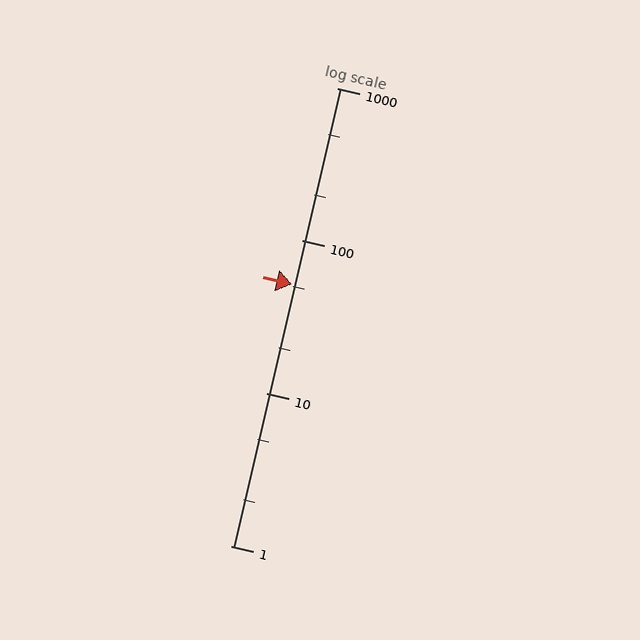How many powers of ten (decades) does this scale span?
The scale spans 3 decades, from 1 to 1000.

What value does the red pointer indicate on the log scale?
The pointer indicates approximately 52.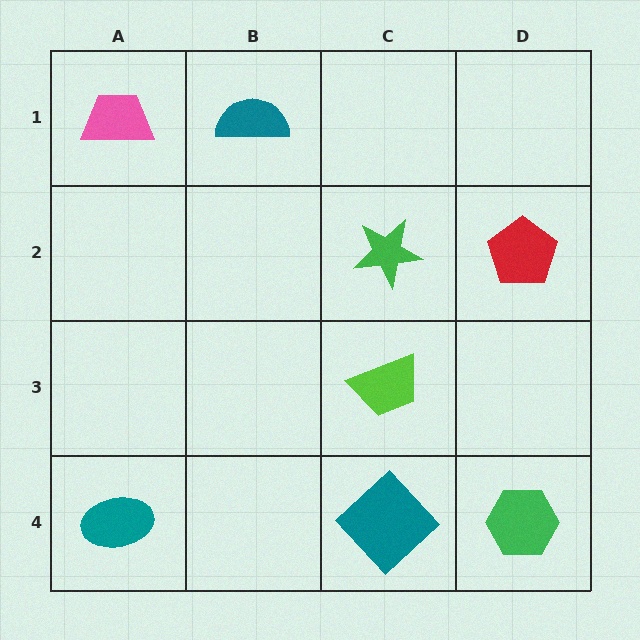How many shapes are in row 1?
2 shapes.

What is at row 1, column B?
A teal semicircle.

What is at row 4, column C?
A teal diamond.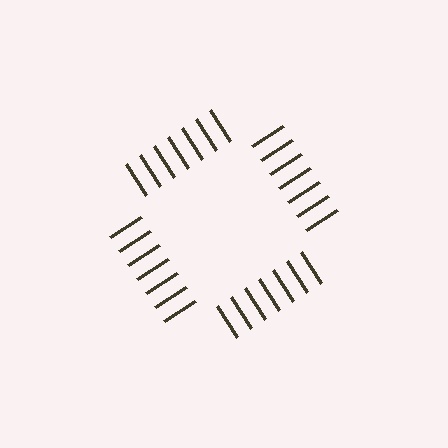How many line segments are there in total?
28 — 7 along each of the 4 edges.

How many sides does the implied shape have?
4 sides — the line-ends trace a square.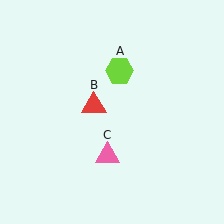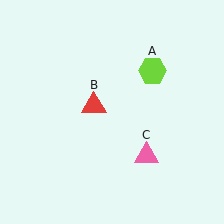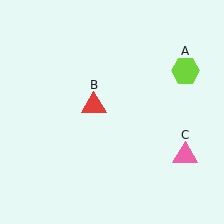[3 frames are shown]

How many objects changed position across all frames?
2 objects changed position: lime hexagon (object A), pink triangle (object C).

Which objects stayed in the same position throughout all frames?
Red triangle (object B) remained stationary.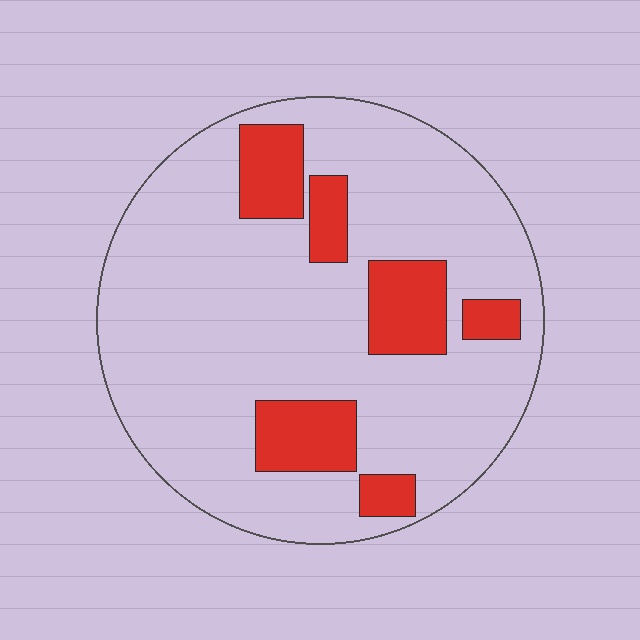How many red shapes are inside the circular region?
6.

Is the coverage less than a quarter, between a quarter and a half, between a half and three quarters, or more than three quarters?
Less than a quarter.